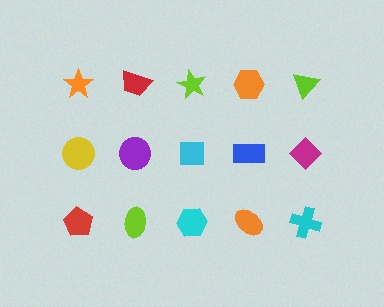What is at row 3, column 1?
A red pentagon.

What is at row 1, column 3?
A lime star.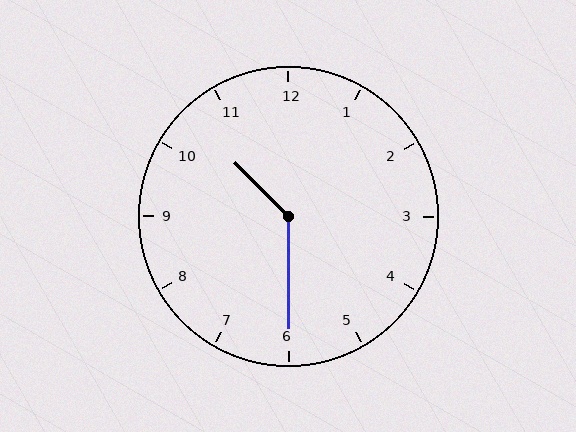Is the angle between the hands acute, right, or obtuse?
It is obtuse.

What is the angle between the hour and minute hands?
Approximately 135 degrees.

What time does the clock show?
10:30.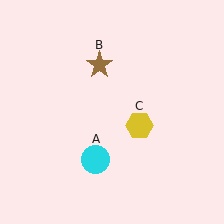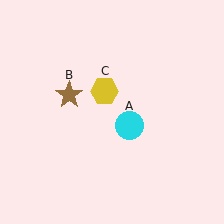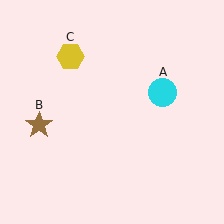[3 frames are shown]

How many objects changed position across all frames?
3 objects changed position: cyan circle (object A), brown star (object B), yellow hexagon (object C).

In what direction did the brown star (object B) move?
The brown star (object B) moved down and to the left.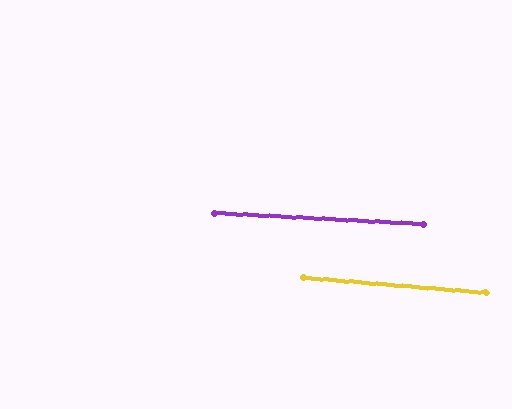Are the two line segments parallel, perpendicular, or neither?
Parallel — their directions differ by only 1.4°.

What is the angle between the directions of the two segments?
Approximately 1 degree.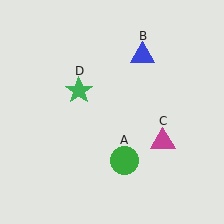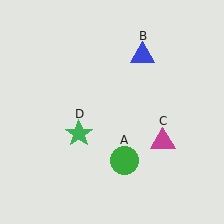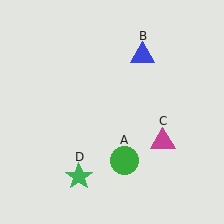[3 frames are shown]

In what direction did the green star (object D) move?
The green star (object D) moved down.